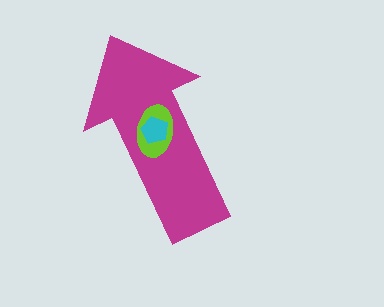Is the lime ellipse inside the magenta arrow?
Yes.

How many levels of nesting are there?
3.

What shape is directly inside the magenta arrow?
The lime ellipse.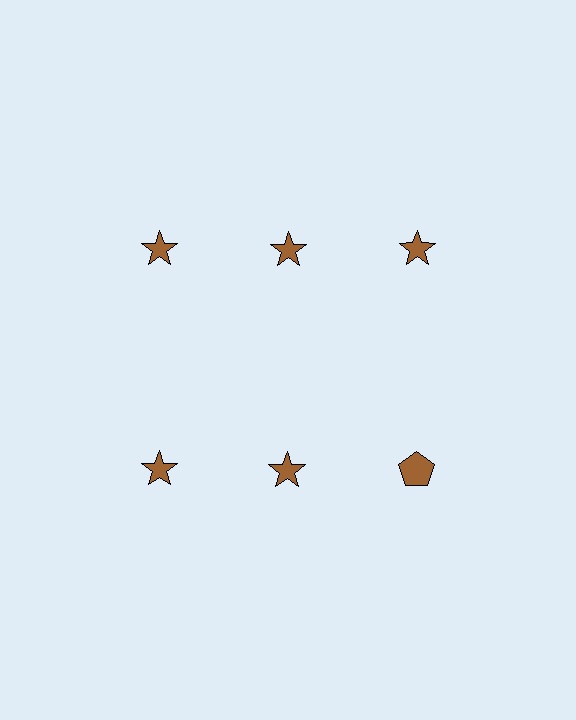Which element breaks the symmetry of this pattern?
The brown pentagon in the second row, center column breaks the symmetry. All other shapes are brown stars.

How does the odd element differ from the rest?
It has a different shape: pentagon instead of star.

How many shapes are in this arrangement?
There are 6 shapes arranged in a grid pattern.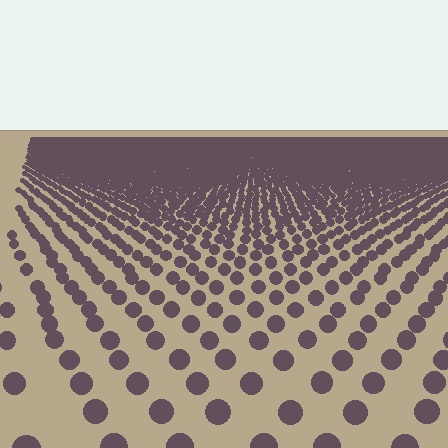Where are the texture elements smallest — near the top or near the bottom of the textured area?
Near the top.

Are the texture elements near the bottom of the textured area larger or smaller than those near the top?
Larger. Near the bottom, elements are closer to the viewer and appear at a bigger on-screen size.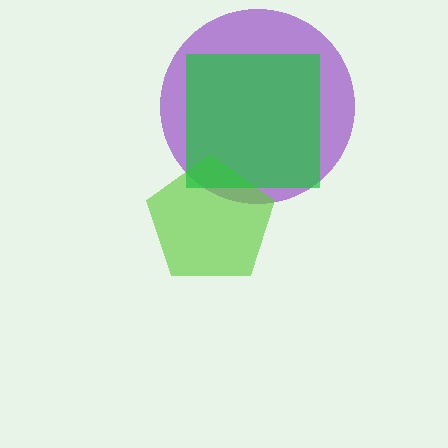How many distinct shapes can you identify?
There are 3 distinct shapes: a purple circle, a lime pentagon, a green square.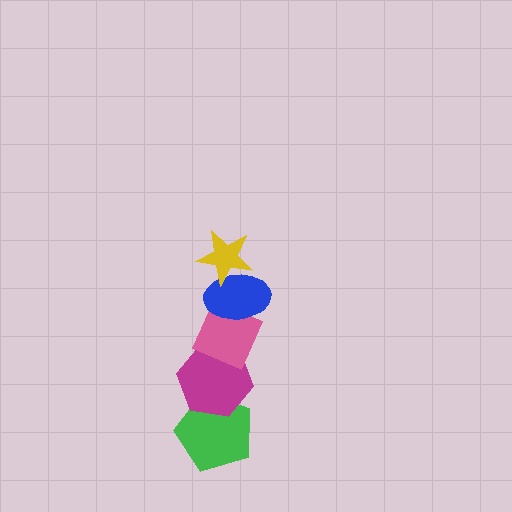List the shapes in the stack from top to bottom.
From top to bottom: the yellow star, the blue ellipse, the pink diamond, the magenta hexagon, the green pentagon.